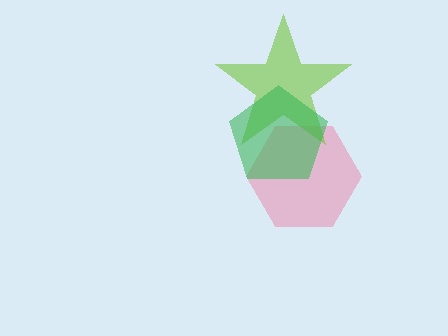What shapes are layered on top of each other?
The layered shapes are: a pink hexagon, a lime star, a green pentagon.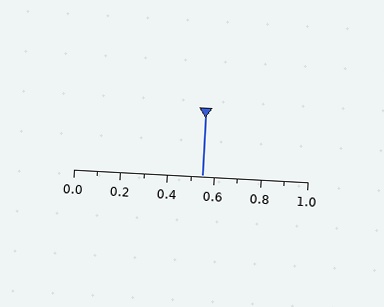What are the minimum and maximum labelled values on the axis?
The axis runs from 0.0 to 1.0.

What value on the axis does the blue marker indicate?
The marker indicates approximately 0.55.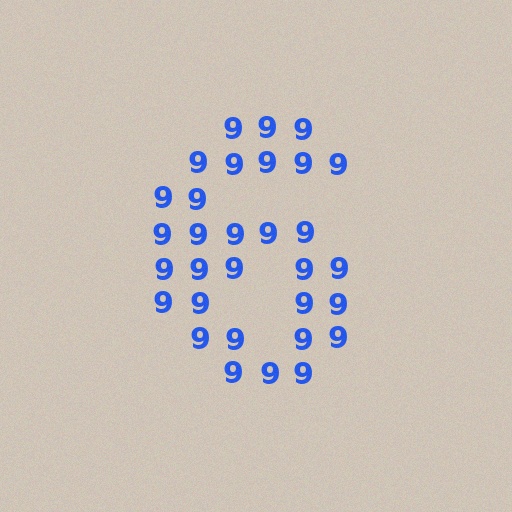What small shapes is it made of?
It is made of small digit 9's.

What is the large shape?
The large shape is the digit 6.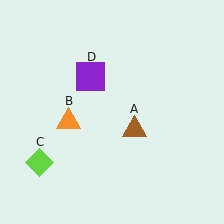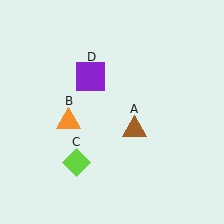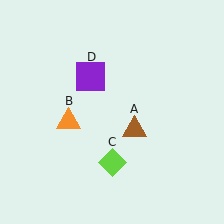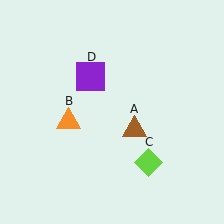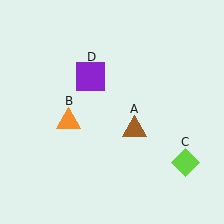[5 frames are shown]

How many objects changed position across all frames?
1 object changed position: lime diamond (object C).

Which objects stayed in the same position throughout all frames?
Brown triangle (object A) and orange triangle (object B) and purple square (object D) remained stationary.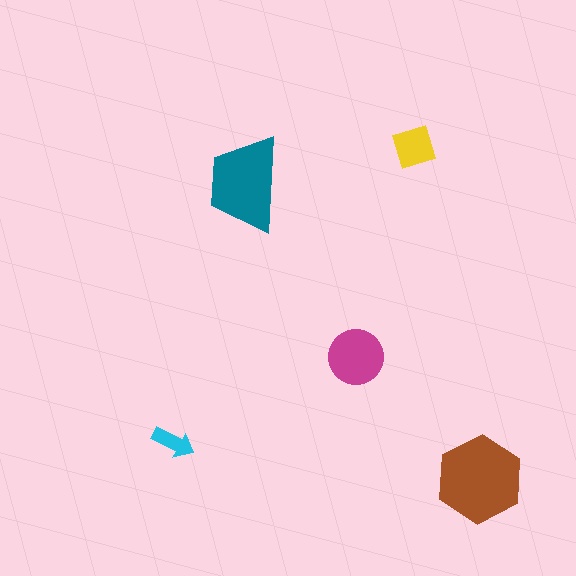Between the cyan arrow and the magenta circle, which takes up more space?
The magenta circle.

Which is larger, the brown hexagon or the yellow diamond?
The brown hexagon.